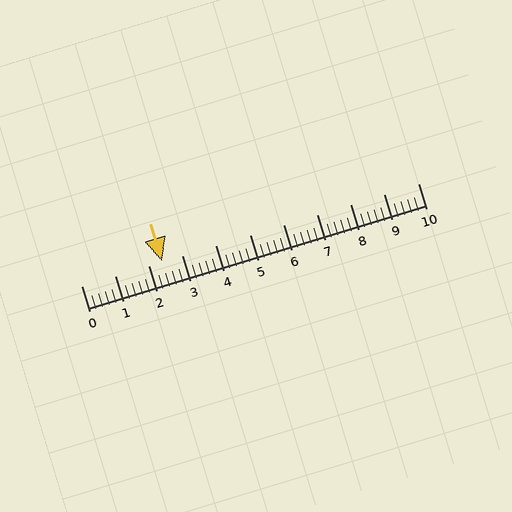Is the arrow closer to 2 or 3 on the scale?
The arrow is closer to 2.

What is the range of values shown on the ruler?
The ruler shows values from 0 to 10.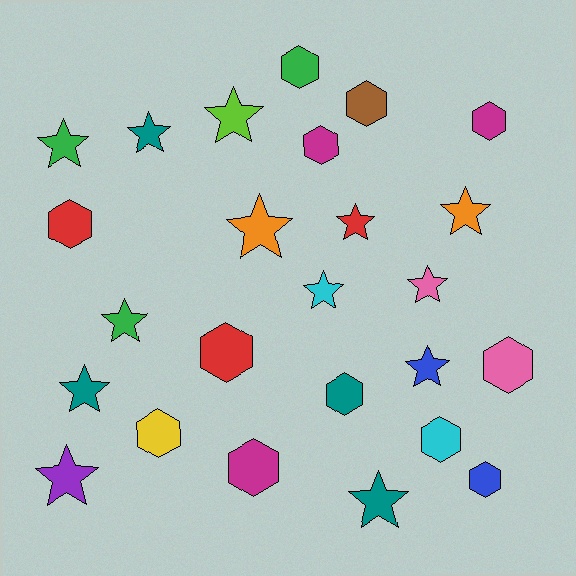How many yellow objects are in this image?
There is 1 yellow object.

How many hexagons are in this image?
There are 12 hexagons.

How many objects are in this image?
There are 25 objects.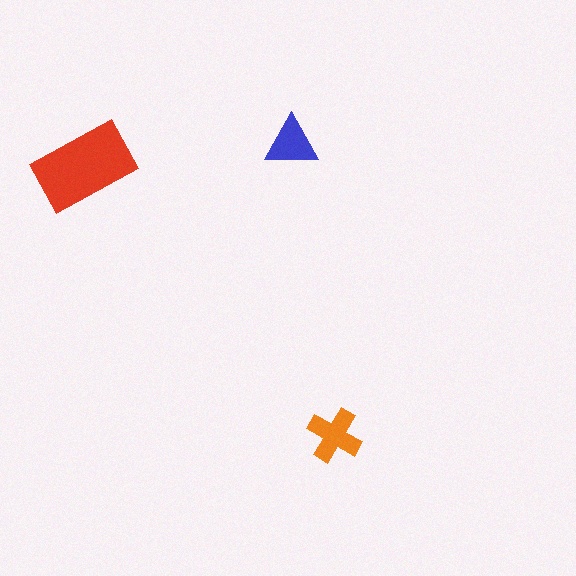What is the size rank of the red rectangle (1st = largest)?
1st.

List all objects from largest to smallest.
The red rectangle, the orange cross, the blue triangle.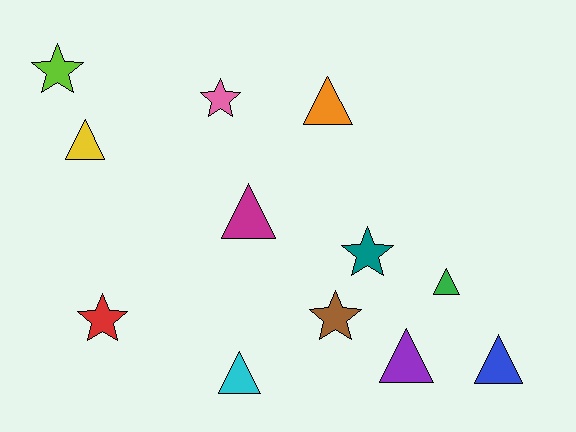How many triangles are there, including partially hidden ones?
There are 7 triangles.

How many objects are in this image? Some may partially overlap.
There are 12 objects.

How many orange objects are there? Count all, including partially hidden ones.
There is 1 orange object.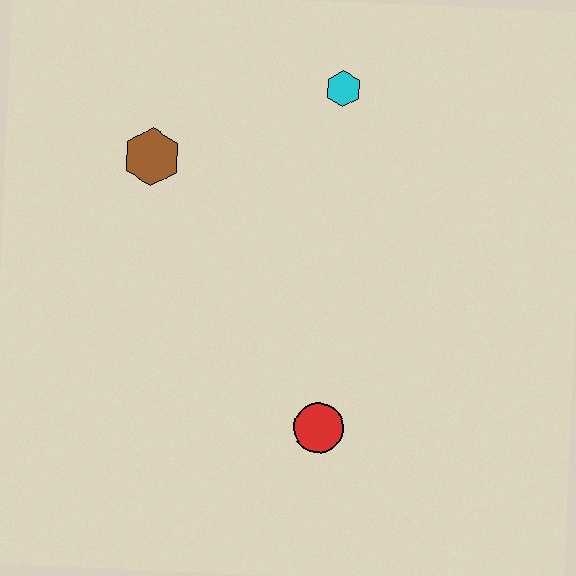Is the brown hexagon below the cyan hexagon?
Yes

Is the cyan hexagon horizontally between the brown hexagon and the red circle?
No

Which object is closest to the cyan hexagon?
The brown hexagon is closest to the cyan hexagon.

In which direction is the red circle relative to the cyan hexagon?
The red circle is below the cyan hexagon.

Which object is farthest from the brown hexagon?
The red circle is farthest from the brown hexagon.